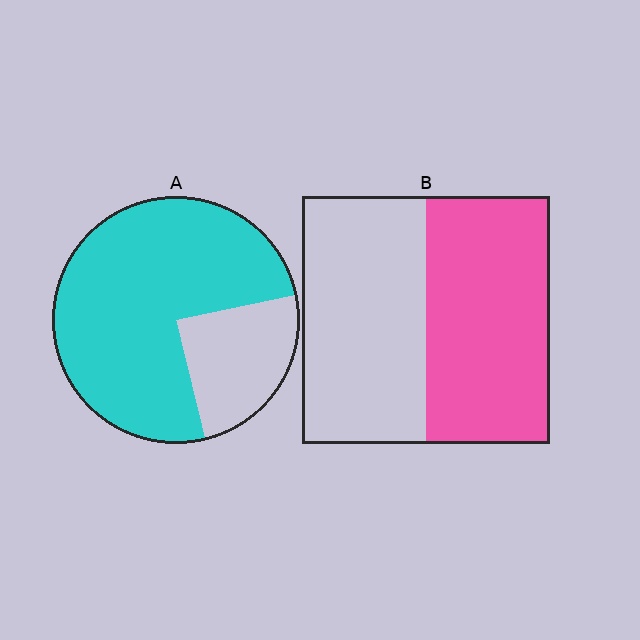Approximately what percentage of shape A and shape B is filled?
A is approximately 75% and B is approximately 50%.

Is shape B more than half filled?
Roughly half.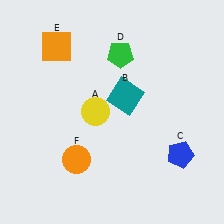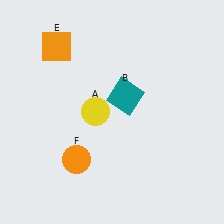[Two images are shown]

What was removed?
The green pentagon (D), the blue pentagon (C) were removed in Image 2.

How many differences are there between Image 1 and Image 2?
There are 2 differences between the two images.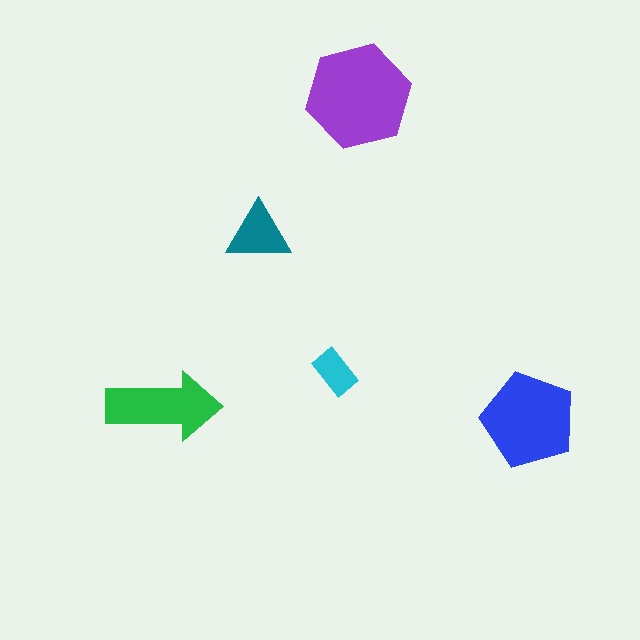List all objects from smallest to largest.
The cyan rectangle, the teal triangle, the green arrow, the blue pentagon, the purple hexagon.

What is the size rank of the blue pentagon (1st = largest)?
2nd.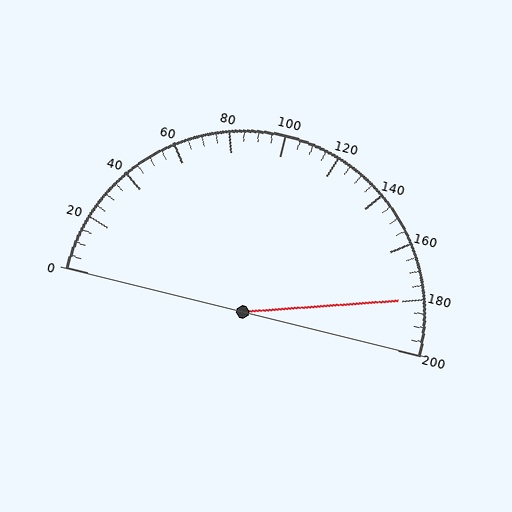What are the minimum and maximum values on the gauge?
The gauge ranges from 0 to 200.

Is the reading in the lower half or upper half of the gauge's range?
The reading is in the upper half of the range (0 to 200).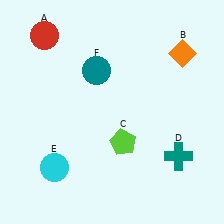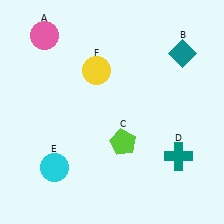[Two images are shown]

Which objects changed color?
A changed from red to pink. B changed from orange to teal. F changed from teal to yellow.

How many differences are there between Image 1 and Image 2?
There are 3 differences between the two images.